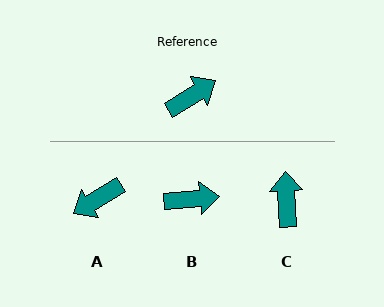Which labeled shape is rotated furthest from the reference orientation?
A, about 179 degrees away.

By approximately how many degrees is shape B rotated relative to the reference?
Approximately 28 degrees clockwise.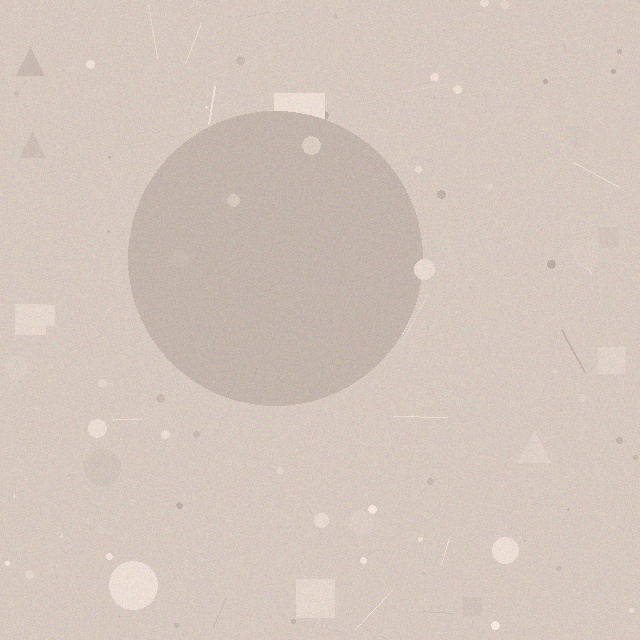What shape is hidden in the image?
A circle is hidden in the image.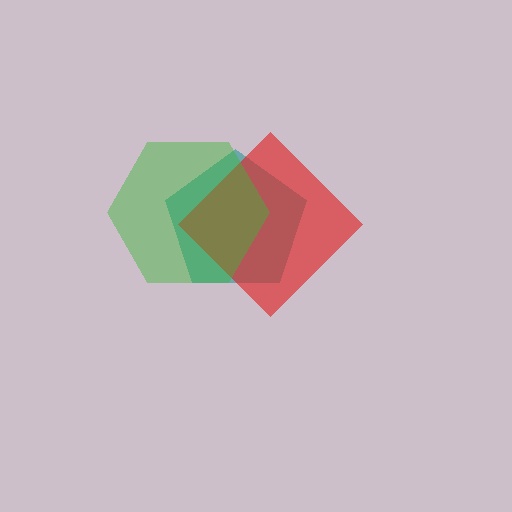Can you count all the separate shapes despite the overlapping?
Yes, there are 3 separate shapes.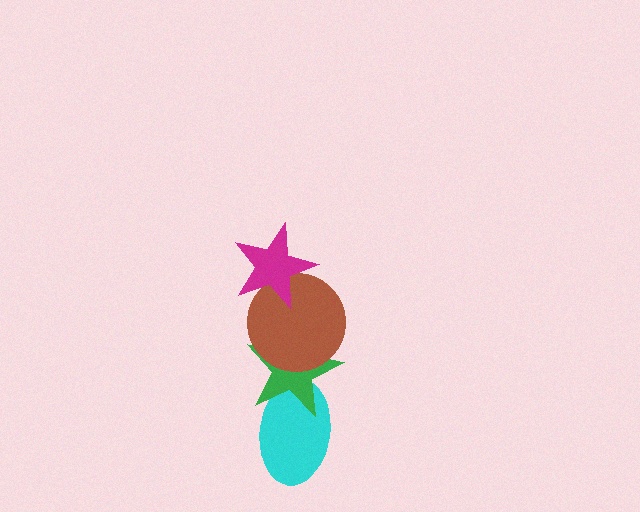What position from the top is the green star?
The green star is 3rd from the top.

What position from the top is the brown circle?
The brown circle is 2nd from the top.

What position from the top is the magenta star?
The magenta star is 1st from the top.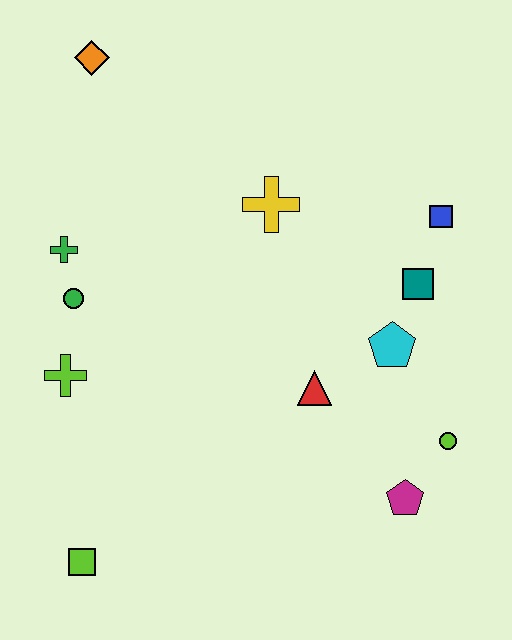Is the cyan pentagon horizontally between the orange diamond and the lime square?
No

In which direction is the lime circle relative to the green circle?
The lime circle is to the right of the green circle.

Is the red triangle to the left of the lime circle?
Yes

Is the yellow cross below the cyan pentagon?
No